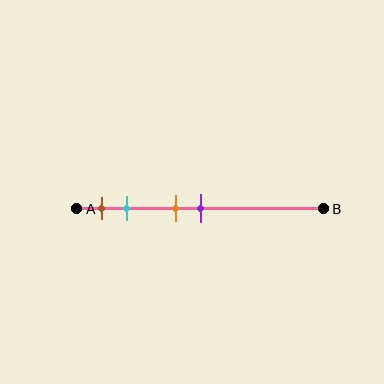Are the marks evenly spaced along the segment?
No, the marks are not evenly spaced.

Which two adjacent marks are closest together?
The orange and purple marks are the closest adjacent pair.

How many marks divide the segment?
There are 4 marks dividing the segment.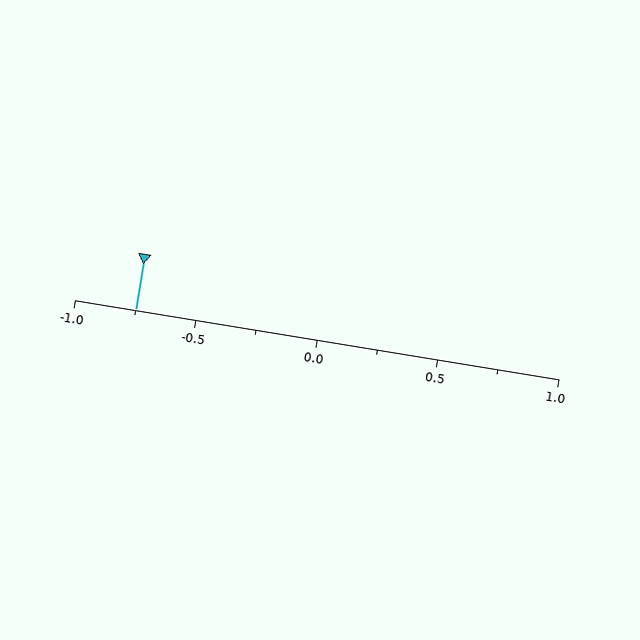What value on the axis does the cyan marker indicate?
The marker indicates approximately -0.75.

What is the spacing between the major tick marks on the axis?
The major ticks are spaced 0.5 apart.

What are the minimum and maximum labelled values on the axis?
The axis runs from -1.0 to 1.0.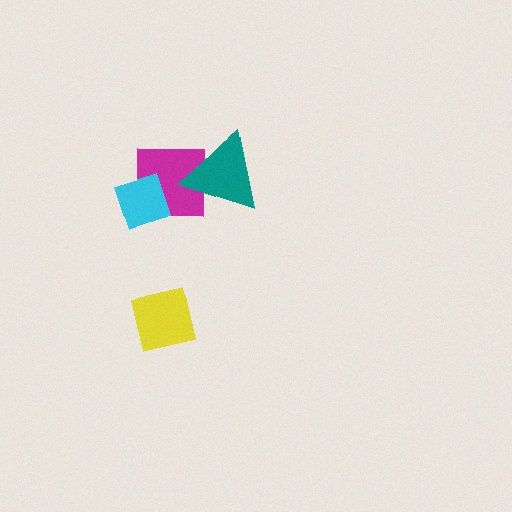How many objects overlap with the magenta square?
2 objects overlap with the magenta square.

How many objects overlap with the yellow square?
0 objects overlap with the yellow square.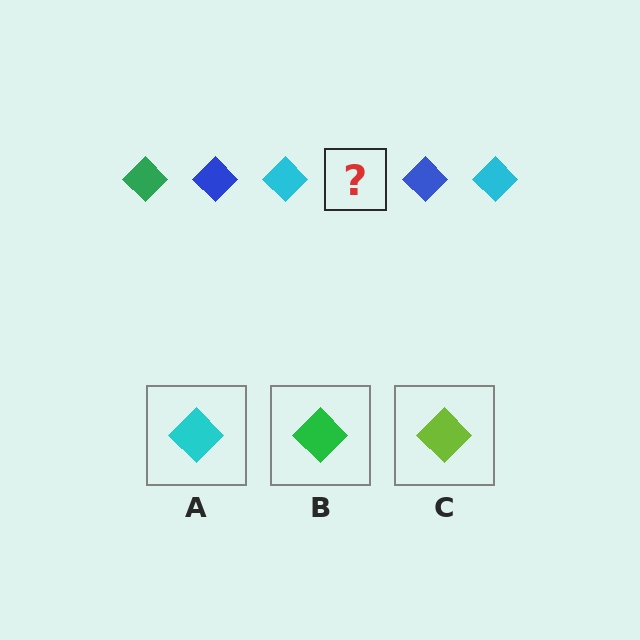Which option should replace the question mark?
Option B.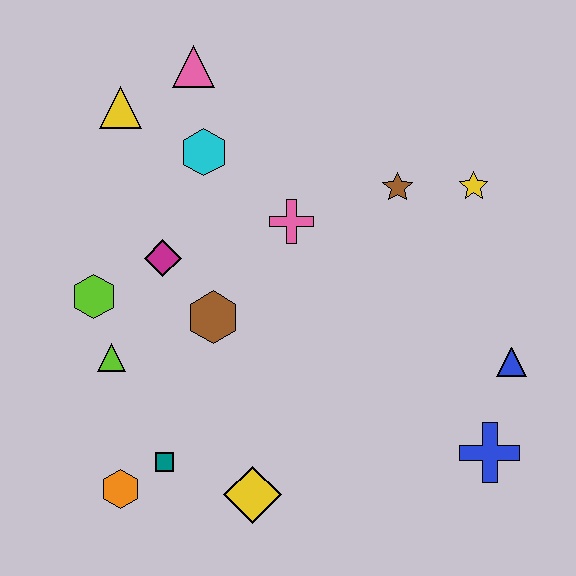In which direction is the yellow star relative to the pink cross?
The yellow star is to the right of the pink cross.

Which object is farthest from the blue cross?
The yellow triangle is farthest from the blue cross.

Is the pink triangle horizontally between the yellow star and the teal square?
Yes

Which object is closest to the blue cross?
The blue triangle is closest to the blue cross.